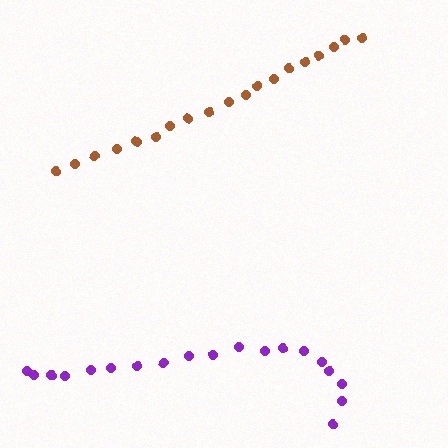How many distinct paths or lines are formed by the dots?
There are 2 distinct paths.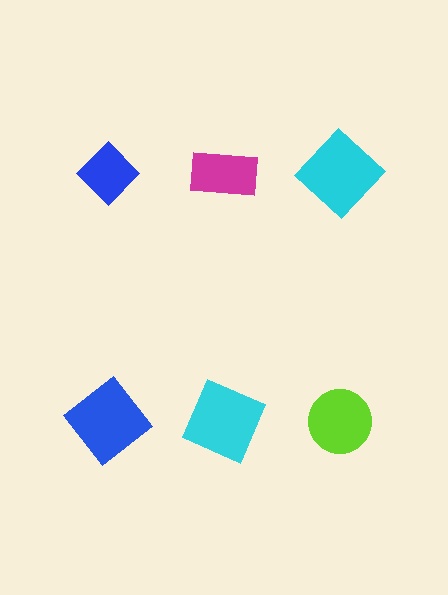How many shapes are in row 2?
3 shapes.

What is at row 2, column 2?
A cyan square.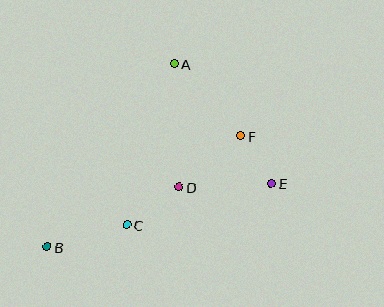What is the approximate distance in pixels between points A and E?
The distance between A and E is approximately 154 pixels.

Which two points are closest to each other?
Points E and F are closest to each other.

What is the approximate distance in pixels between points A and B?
The distance between A and B is approximately 223 pixels.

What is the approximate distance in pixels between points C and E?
The distance between C and E is approximately 150 pixels.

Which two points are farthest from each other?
Points B and E are farthest from each other.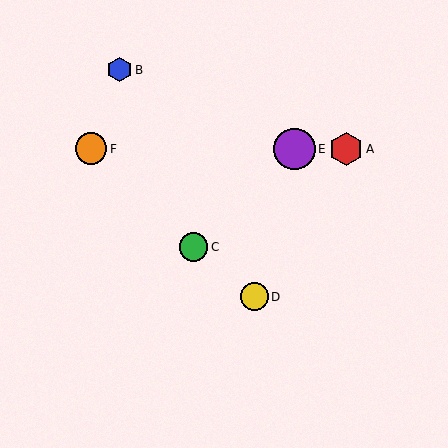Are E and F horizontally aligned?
Yes, both are at y≈149.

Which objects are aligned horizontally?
Objects A, E, F are aligned horizontally.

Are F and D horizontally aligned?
No, F is at y≈149 and D is at y≈297.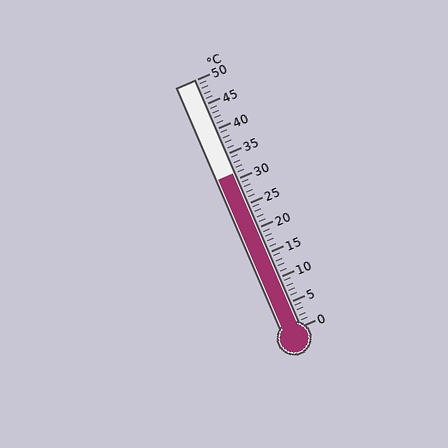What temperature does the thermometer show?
The thermometer shows approximately 31°C.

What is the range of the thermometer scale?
The thermometer scale ranges from 0°C to 50°C.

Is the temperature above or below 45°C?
The temperature is below 45°C.